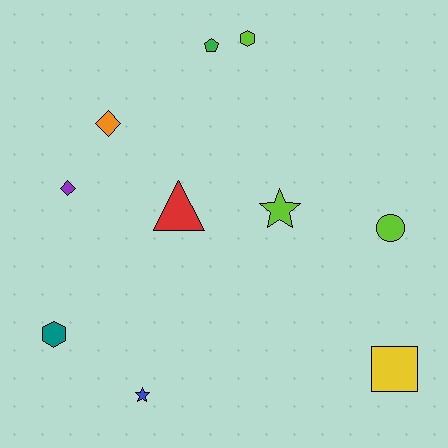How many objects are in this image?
There are 10 objects.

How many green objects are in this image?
There is 1 green object.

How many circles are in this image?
There is 1 circle.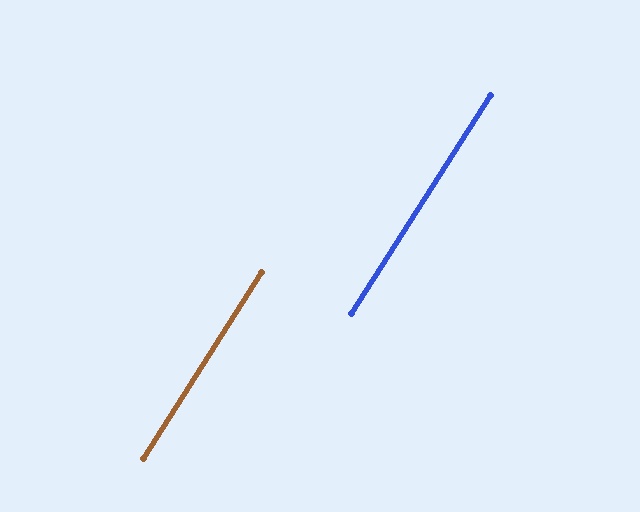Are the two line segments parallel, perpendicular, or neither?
Parallel — their directions differ by only 0.1°.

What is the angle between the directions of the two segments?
Approximately 0 degrees.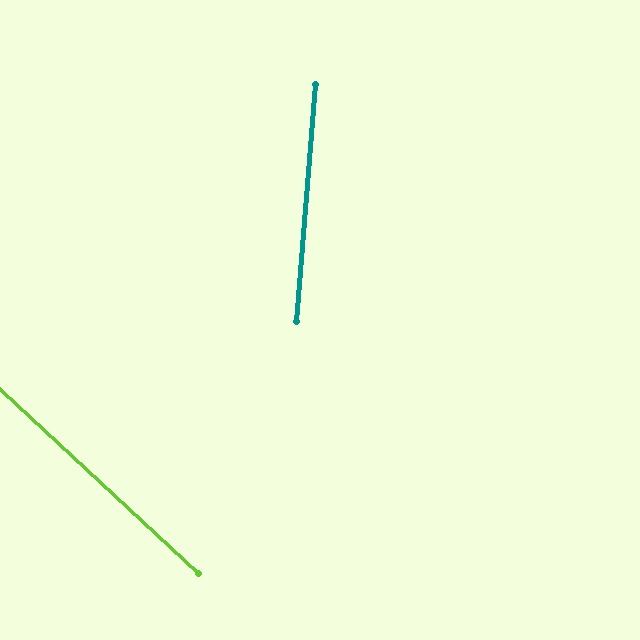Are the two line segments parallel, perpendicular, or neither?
Neither parallel nor perpendicular — they differ by about 52°.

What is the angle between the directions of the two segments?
Approximately 52 degrees.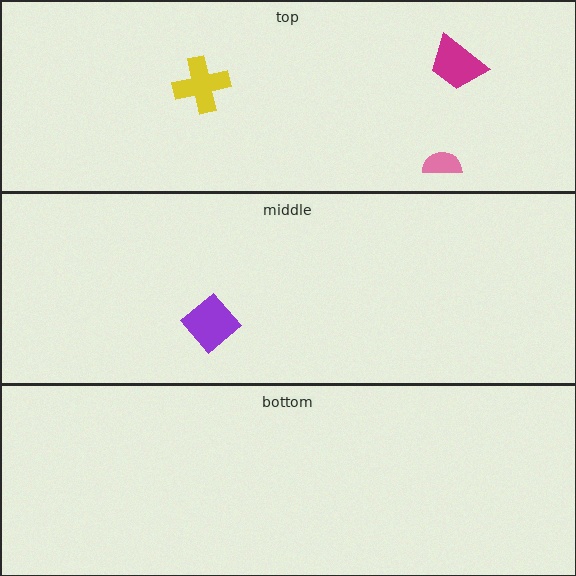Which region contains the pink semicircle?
The top region.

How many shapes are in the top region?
3.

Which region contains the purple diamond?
The middle region.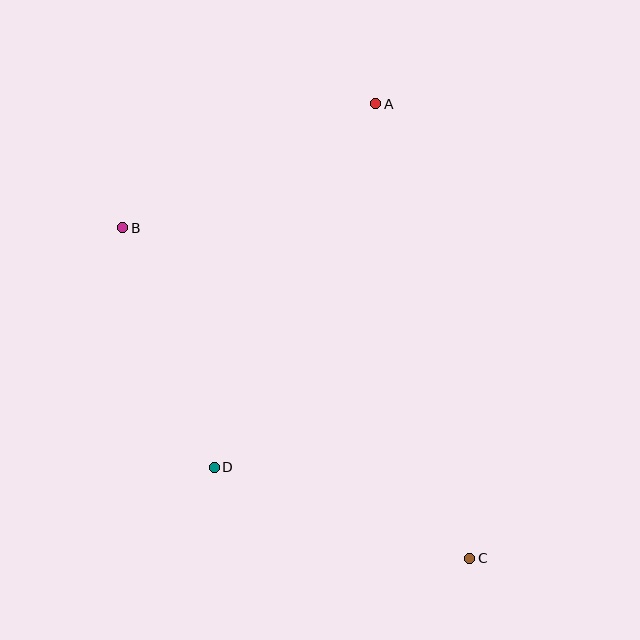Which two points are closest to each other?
Points B and D are closest to each other.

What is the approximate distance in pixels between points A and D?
The distance between A and D is approximately 398 pixels.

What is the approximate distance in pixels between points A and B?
The distance between A and B is approximately 282 pixels.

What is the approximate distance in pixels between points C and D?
The distance between C and D is approximately 271 pixels.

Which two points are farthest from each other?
Points B and C are farthest from each other.